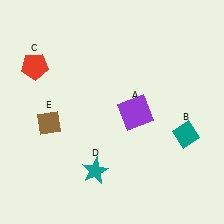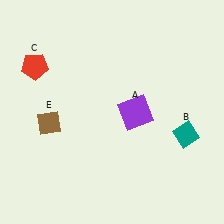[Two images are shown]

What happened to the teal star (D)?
The teal star (D) was removed in Image 2. It was in the bottom-left area of Image 1.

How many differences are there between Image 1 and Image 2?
There is 1 difference between the two images.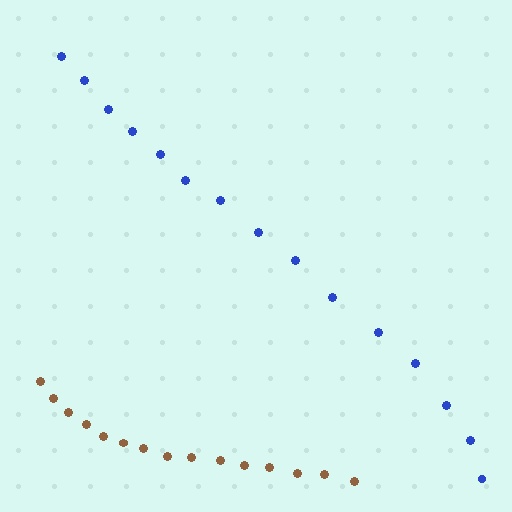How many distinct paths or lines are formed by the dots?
There are 2 distinct paths.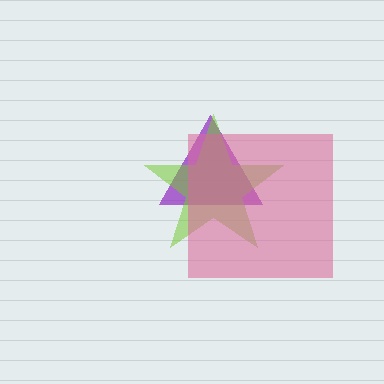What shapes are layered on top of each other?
The layered shapes are: a purple triangle, a lime star, a pink square.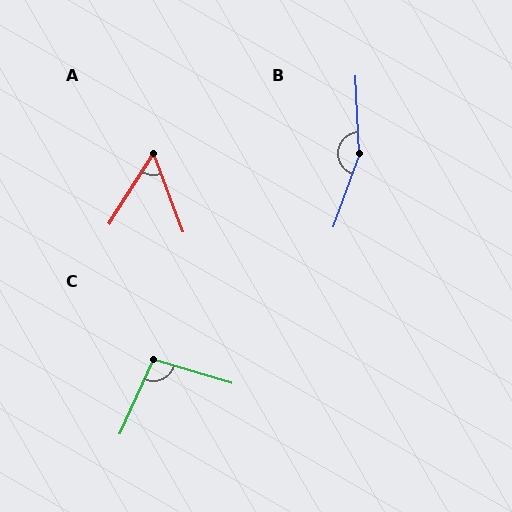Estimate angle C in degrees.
Approximately 98 degrees.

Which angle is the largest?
B, at approximately 158 degrees.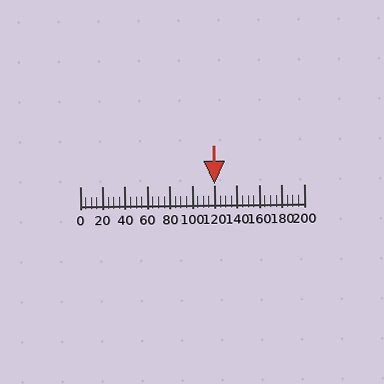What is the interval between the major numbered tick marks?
The major tick marks are spaced 20 units apart.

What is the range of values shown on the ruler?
The ruler shows values from 0 to 200.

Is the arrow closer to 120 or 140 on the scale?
The arrow is closer to 120.